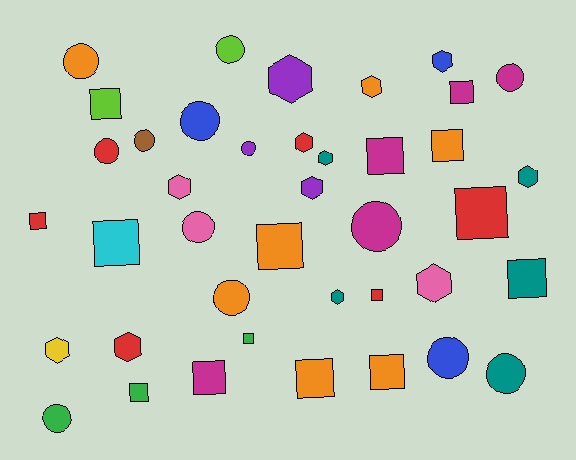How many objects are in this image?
There are 40 objects.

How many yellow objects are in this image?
There is 1 yellow object.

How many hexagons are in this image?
There are 12 hexagons.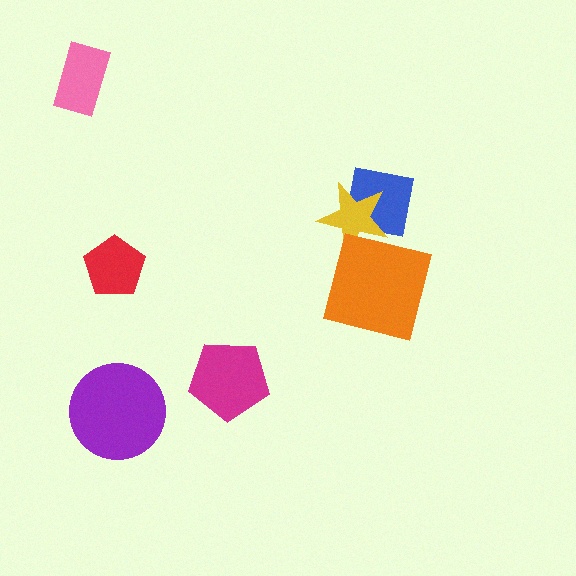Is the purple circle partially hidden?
No, no other shape covers it.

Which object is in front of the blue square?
The yellow star is in front of the blue square.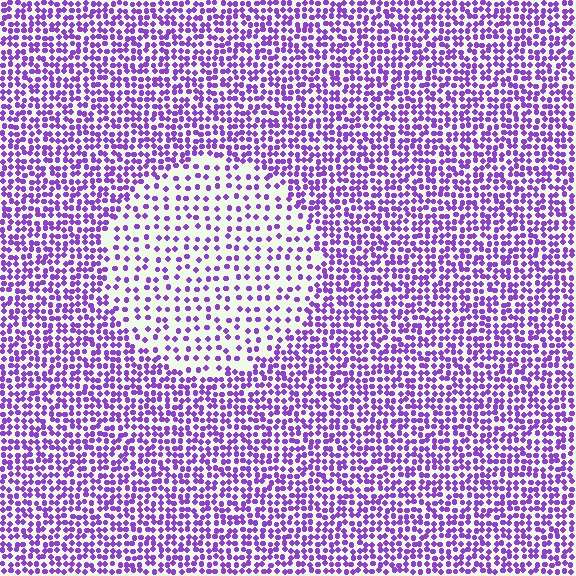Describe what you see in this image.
The image contains small purple elements arranged at two different densities. A circle-shaped region is visible where the elements are less densely packed than the surrounding area.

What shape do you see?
I see a circle.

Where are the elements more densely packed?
The elements are more densely packed outside the circle boundary.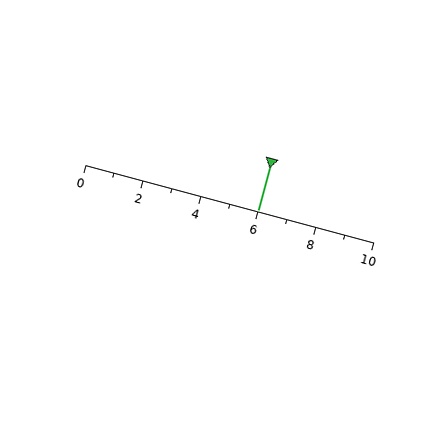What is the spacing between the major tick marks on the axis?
The major ticks are spaced 2 apart.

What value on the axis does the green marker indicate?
The marker indicates approximately 6.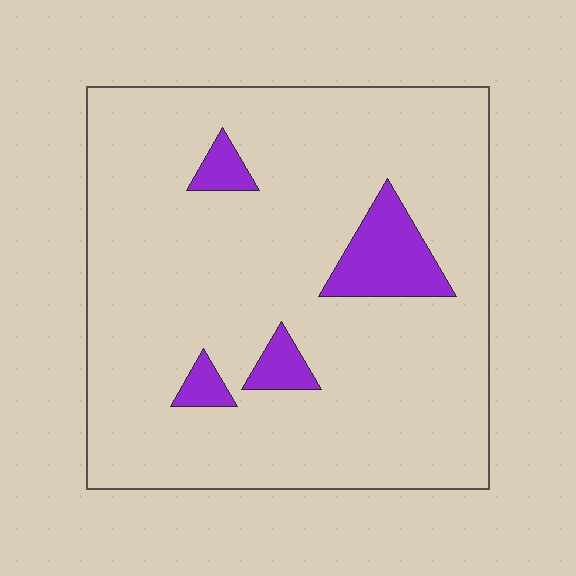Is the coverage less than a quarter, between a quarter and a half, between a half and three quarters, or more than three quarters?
Less than a quarter.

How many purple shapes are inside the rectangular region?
4.